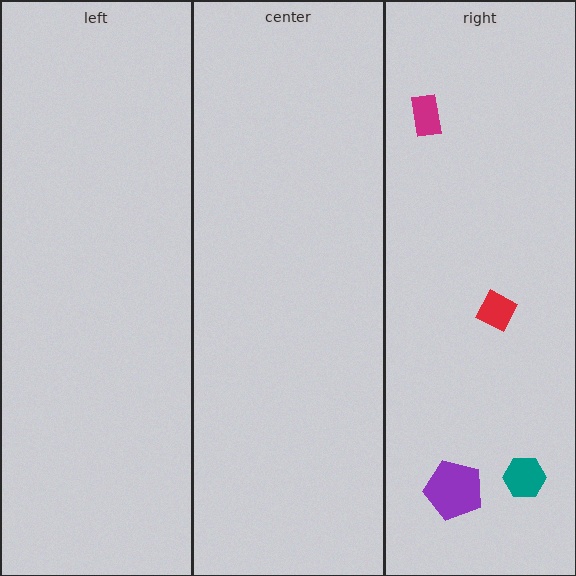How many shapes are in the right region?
4.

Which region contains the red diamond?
The right region.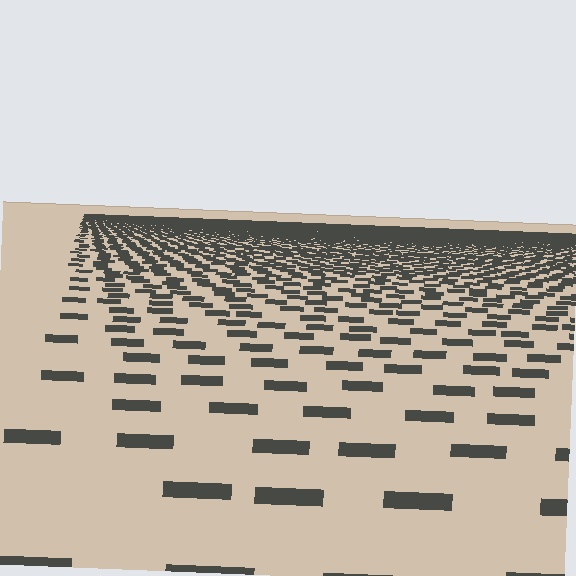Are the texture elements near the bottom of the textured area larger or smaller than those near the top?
Larger. Near the bottom, elements are closer to the viewer and appear at a bigger on-screen size.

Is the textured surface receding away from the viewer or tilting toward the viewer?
The surface is receding away from the viewer. Texture elements get smaller and denser toward the top.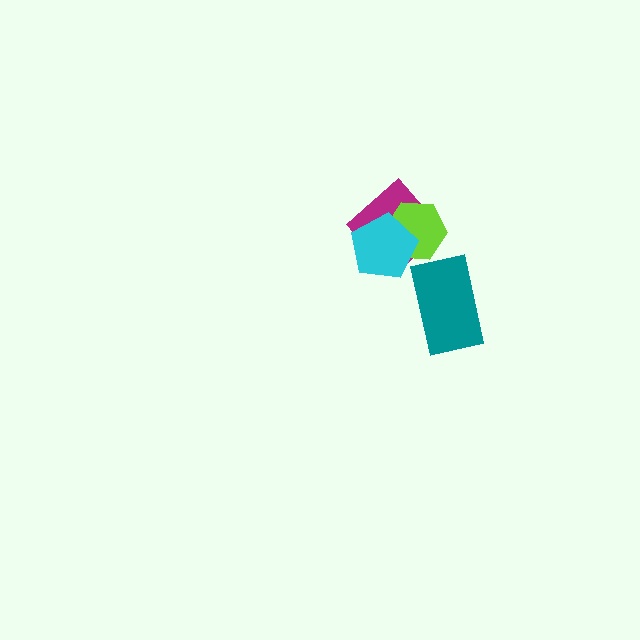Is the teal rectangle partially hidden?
No, no other shape covers it.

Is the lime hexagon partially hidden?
Yes, it is partially covered by another shape.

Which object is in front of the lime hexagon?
The cyan pentagon is in front of the lime hexagon.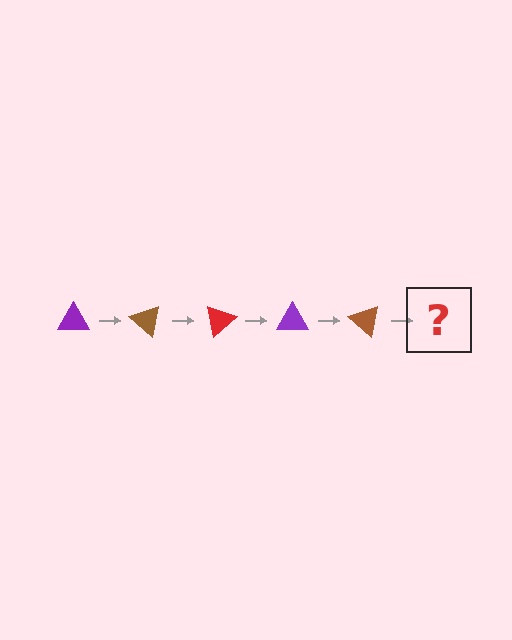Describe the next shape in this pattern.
It should be a red triangle, rotated 200 degrees from the start.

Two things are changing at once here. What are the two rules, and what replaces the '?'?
The two rules are that it rotates 40 degrees each step and the color cycles through purple, brown, and red. The '?' should be a red triangle, rotated 200 degrees from the start.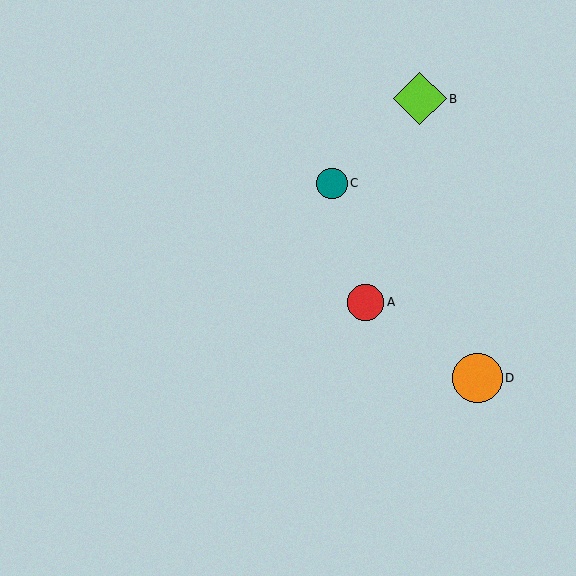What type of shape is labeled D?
Shape D is an orange circle.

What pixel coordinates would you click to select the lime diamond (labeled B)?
Click at (420, 99) to select the lime diamond B.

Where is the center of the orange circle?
The center of the orange circle is at (477, 378).